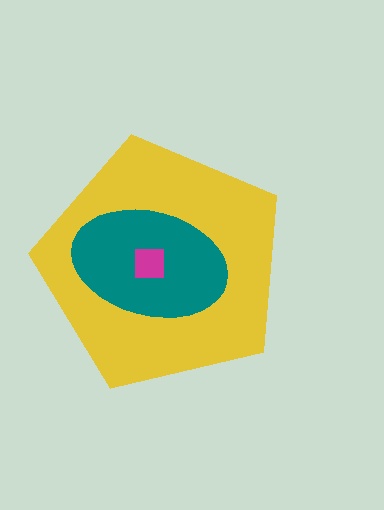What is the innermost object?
The magenta square.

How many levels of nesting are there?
3.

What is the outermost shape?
The yellow pentagon.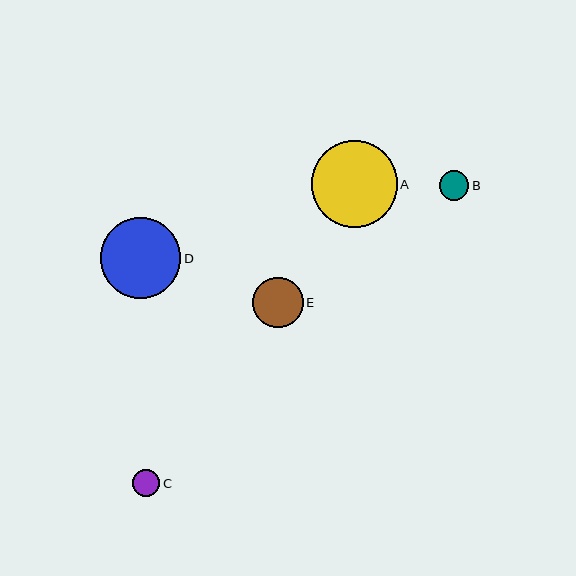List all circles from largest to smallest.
From largest to smallest: A, D, E, B, C.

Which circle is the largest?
Circle A is the largest with a size of approximately 86 pixels.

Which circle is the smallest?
Circle C is the smallest with a size of approximately 27 pixels.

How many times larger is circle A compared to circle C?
Circle A is approximately 3.2 times the size of circle C.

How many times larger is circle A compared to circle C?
Circle A is approximately 3.2 times the size of circle C.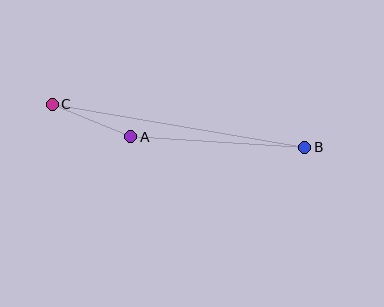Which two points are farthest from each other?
Points B and C are farthest from each other.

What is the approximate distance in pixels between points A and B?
The distance between A and B is approximately 175 pixels.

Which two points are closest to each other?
Points A and C are closest to each other.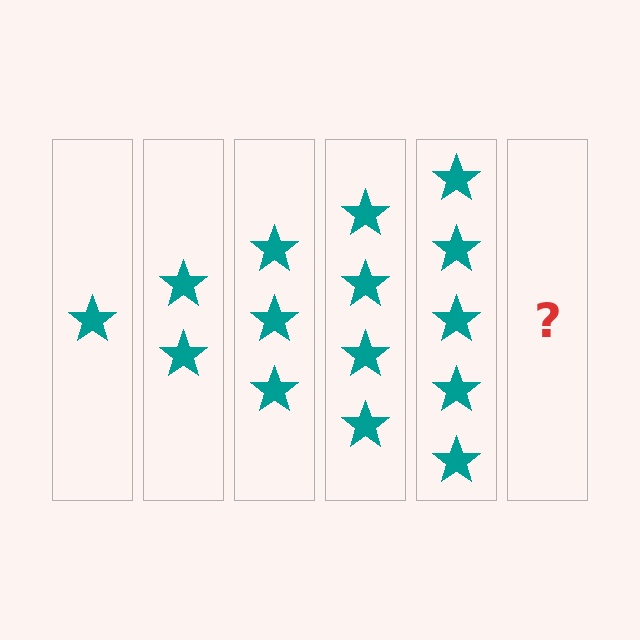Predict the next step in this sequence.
The next step is 6 stars.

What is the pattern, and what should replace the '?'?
The pattern is that each step adds one more star. The '?' should be 6 stars.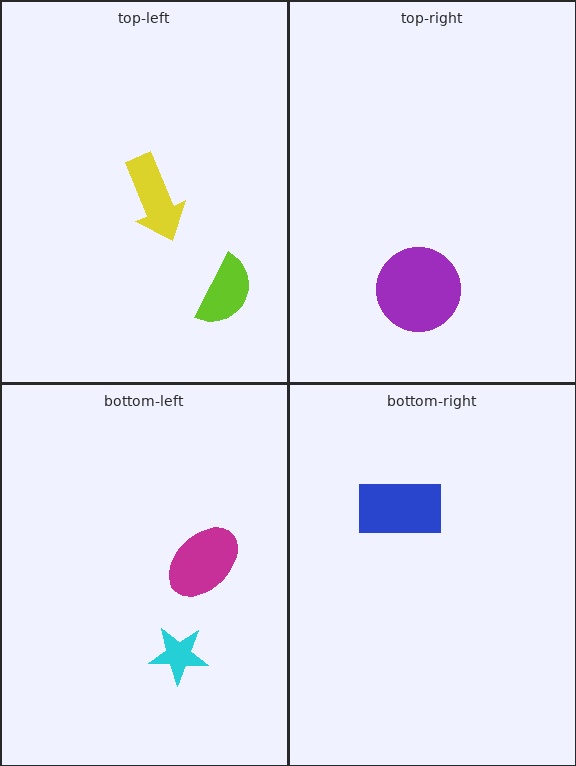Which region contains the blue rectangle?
The bottom-right region.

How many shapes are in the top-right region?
1.